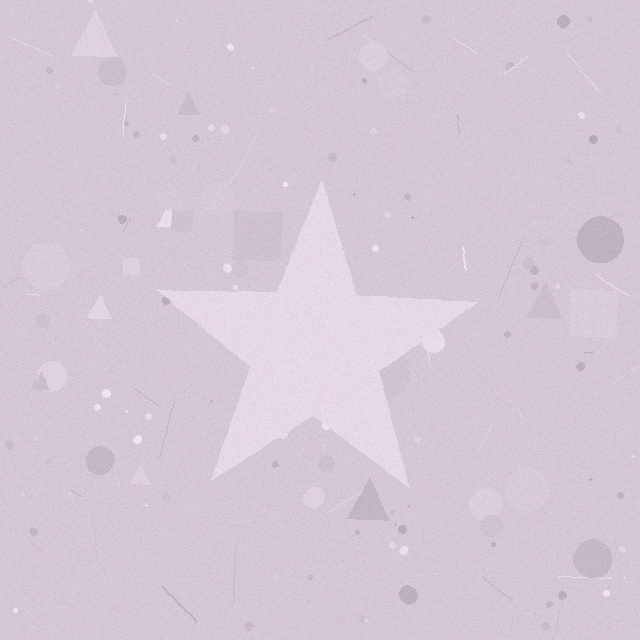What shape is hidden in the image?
A star is hidden in the image.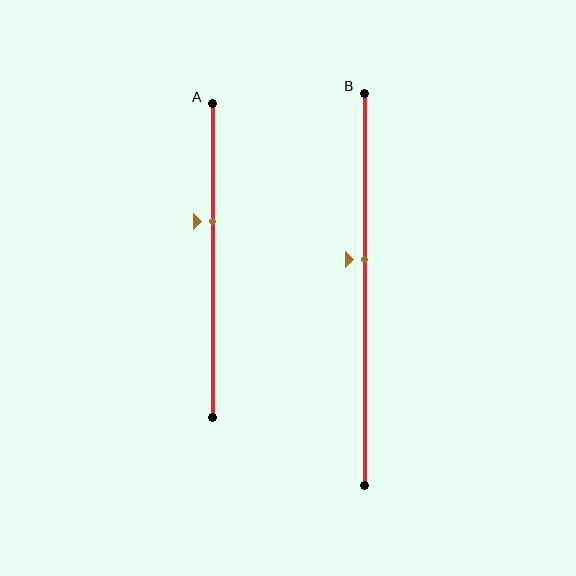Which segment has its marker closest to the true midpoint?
Segment B has its marker closest to the true midpoint.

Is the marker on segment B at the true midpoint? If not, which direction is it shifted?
No, the marker on segment B is shifted upward by about 8% of the segment length.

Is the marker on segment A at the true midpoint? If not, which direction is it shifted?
No, the marker on segment A is shifted upward by about 12% of the segment length.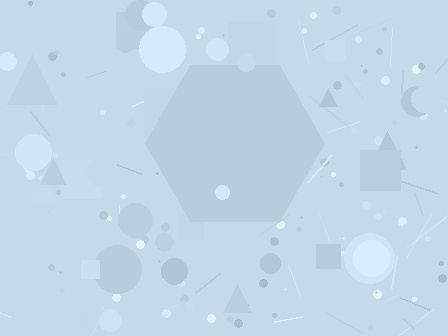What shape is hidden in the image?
A hexagon is hidden in the image.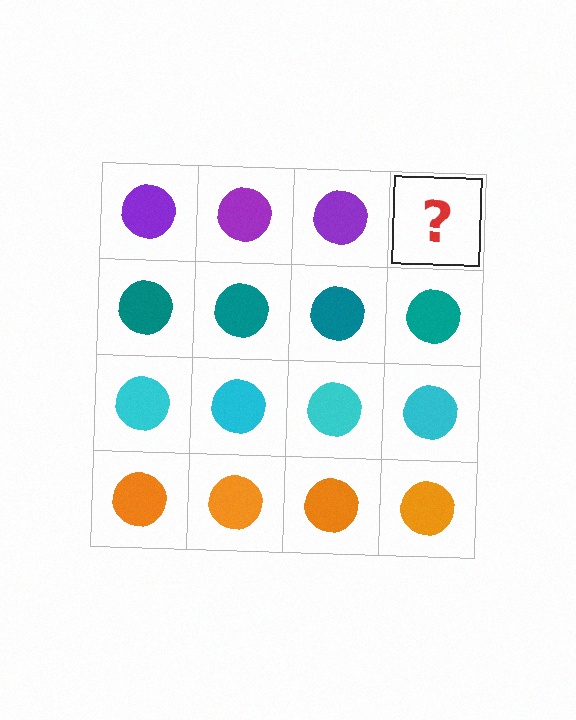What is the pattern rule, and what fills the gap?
The rule is that each row has a consistent color. The gap should be filled with a purple circle.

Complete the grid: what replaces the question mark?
The question mark should be replaced with a purple circle.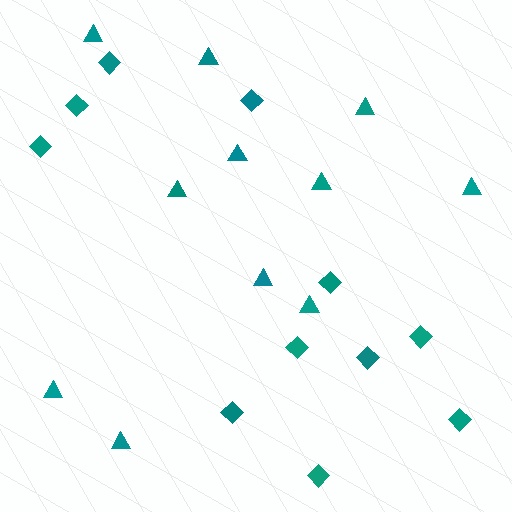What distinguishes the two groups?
There are 2 groups: one group of diamonds (11) and one group of triangles (11).